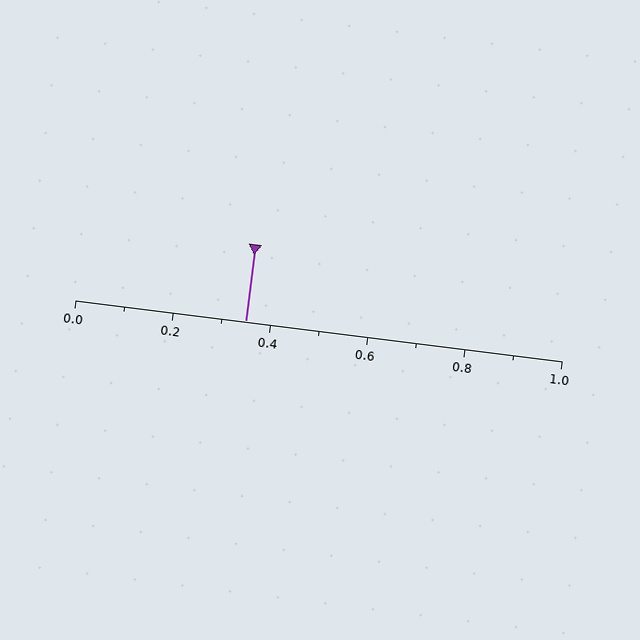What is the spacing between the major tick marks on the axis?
The major ticks are spaced 0.2 apart.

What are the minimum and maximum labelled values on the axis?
The axis runs from 0.0 to 1.0.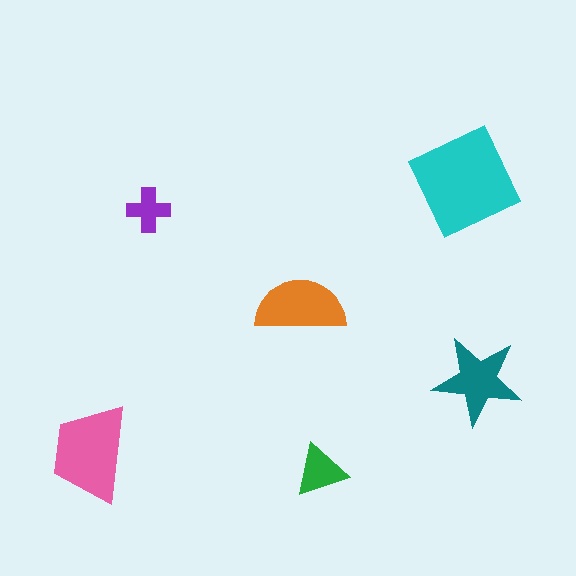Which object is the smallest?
The purple cross.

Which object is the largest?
The cyan square.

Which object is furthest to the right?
The teal star is rightmost.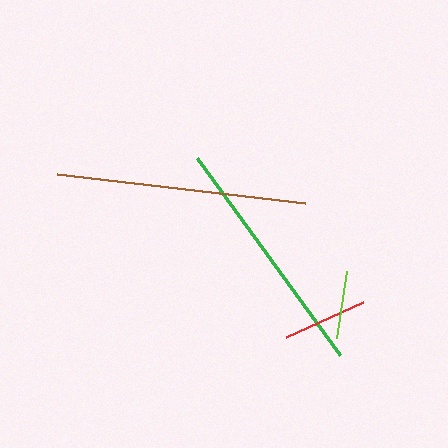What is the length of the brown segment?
The brown segment is approximately 250 pixels long.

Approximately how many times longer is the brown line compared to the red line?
The brown line is approximately 2.9 times the length of the red line.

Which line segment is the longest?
The brown line is the longest at approximately 250 pixels.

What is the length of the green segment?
The green segment is approximately 244 pixels long.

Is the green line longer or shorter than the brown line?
The brown line is longer than the green line.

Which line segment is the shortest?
The lime line is the shortest at approximately 67 pixels.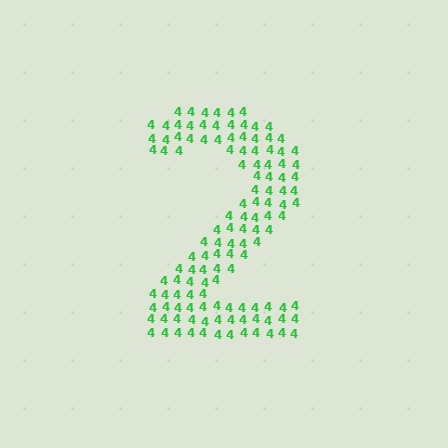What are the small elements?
The small elements are digit 4's.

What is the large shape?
The large shape is the digit 2.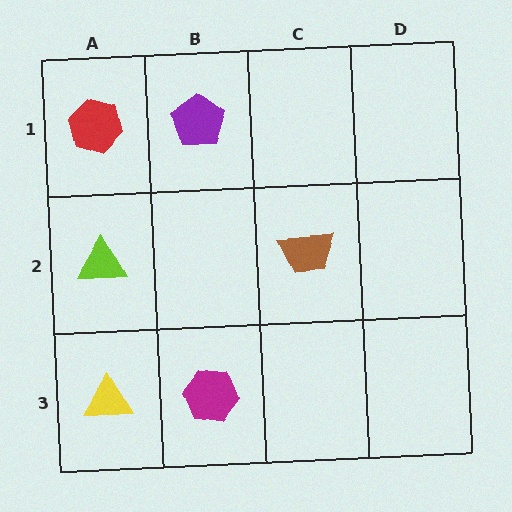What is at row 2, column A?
A lime triangle.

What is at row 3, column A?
A yellow triangle.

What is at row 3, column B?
A magenta hexagon.